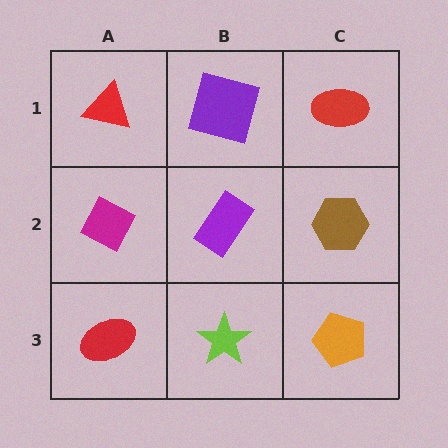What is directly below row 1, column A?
A magenta diamond.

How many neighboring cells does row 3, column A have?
2.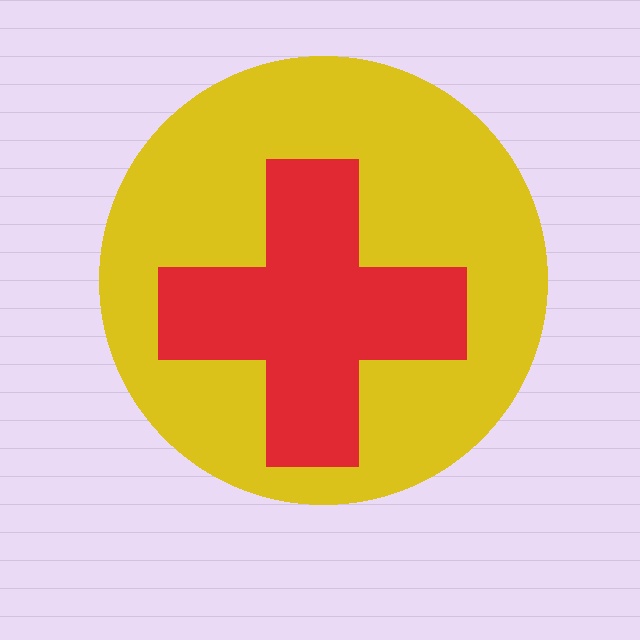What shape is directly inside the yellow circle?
The red cross.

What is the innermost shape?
The red cross.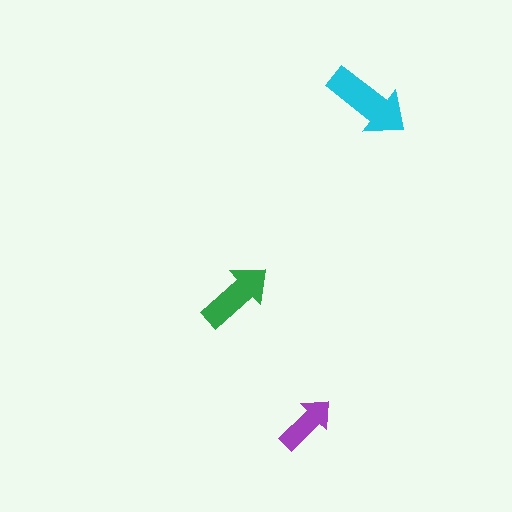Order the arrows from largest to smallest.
the cyan one, the green one, the purple one.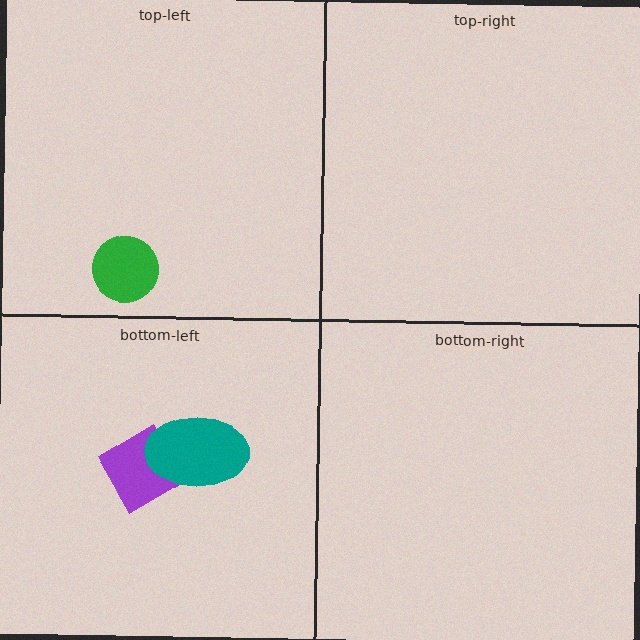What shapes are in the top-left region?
The green circle.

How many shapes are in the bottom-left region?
2.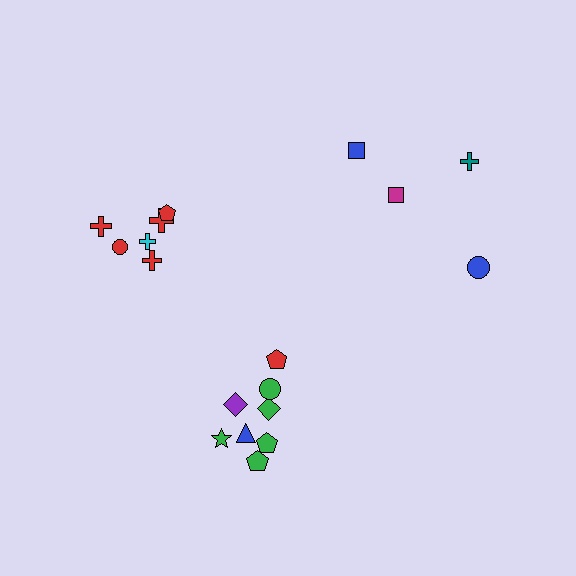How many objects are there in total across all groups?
There are 18 objects.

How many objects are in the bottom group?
There are 8 objects.